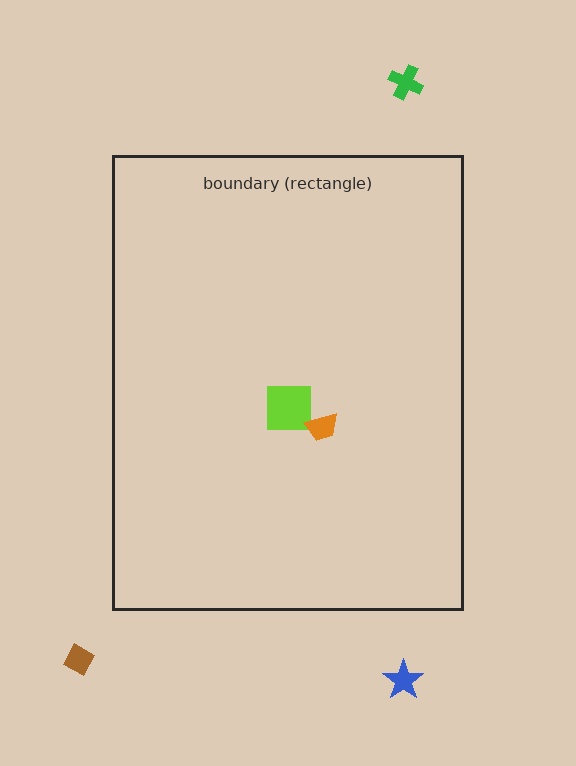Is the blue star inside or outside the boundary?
Outside.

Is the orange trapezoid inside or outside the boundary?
Inside.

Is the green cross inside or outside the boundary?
Outside.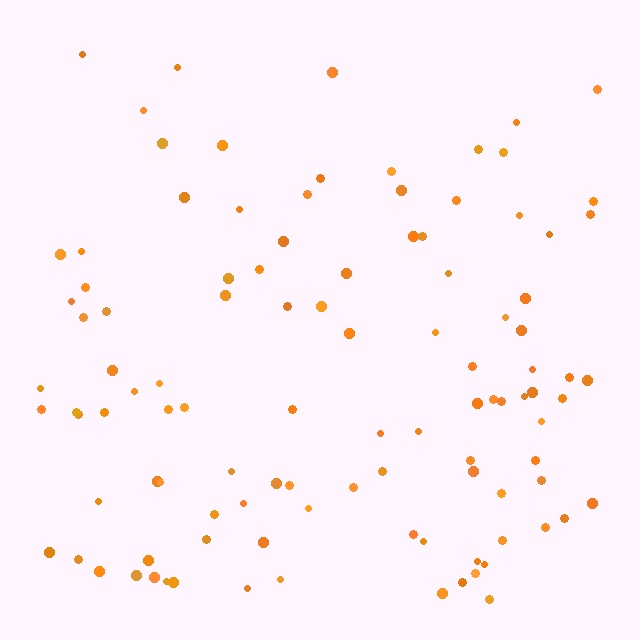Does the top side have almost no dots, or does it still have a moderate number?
Still a moderate number, just noticeably fewer than the bottom.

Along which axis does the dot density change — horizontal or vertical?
Vertical.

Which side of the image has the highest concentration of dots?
The bottom.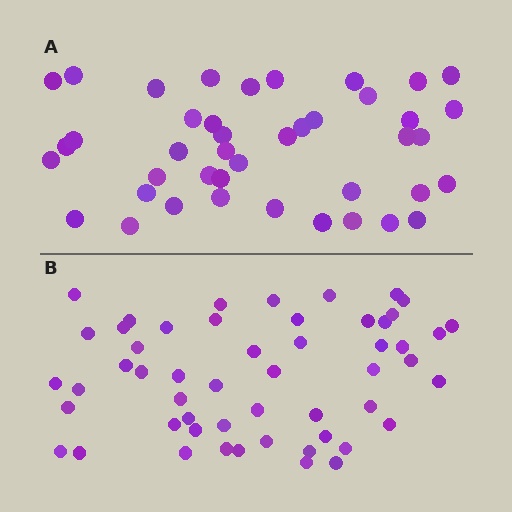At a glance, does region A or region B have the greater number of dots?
Region B (the bottom region) has more dots.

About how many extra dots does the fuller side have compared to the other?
Region B has roughly 12 or so more dots than region A.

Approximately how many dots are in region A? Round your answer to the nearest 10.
About 40 dots. (The exact count is 42, which rounds to 40.)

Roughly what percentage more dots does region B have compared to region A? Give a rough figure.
About 25% more.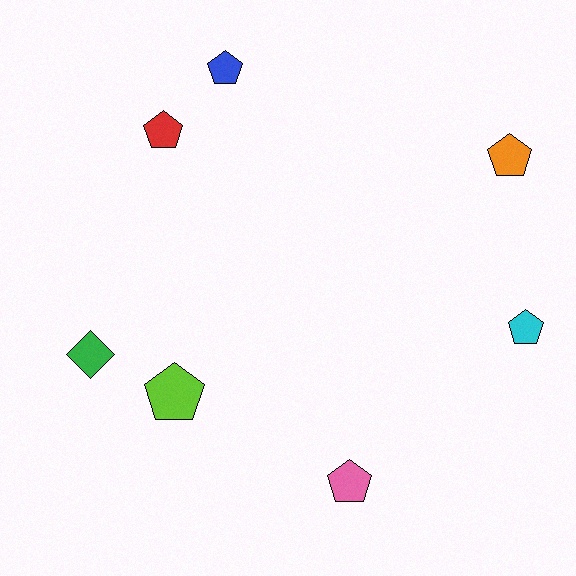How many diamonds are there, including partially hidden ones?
There is 1 diamond.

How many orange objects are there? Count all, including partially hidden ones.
There is 1 orange object.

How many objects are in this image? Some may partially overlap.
There are 7 objects.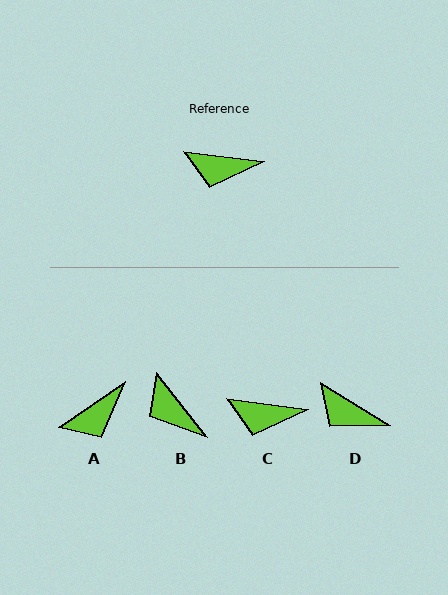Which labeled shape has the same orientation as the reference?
C.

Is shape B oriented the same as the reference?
No, it is off by about 45 degrees.